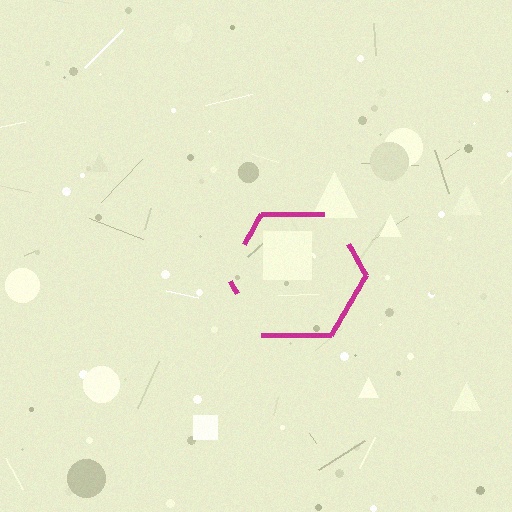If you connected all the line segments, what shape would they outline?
They would outline a hexagon.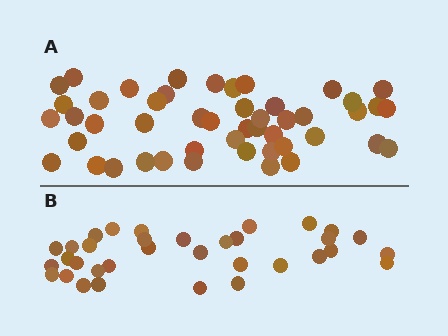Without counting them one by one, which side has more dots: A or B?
Region A (the top region) has more dots.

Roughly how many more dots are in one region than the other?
Region A has approximately 15 more dots than region B.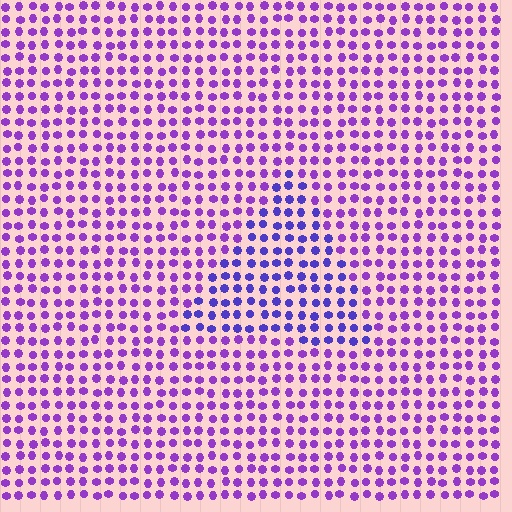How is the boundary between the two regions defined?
The boundary is defined purely by a slight shift in hue (about 29 degrees). Spacing, size, and orientation are identical on both sides.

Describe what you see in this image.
The image is filled with small purple elements in a uniform arrangement. A triangle-shaped region is visible where the elements are tinted to a slightly different hue, forming a subtle color boundary.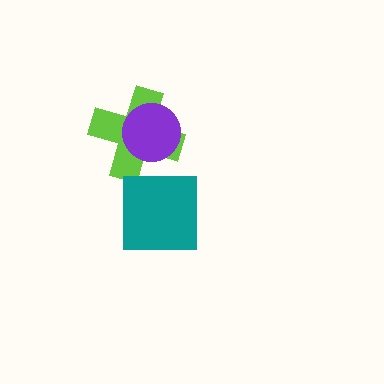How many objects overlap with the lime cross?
1 object overlaps with the lime cross.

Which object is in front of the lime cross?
The purple circle is in front of the lime cross.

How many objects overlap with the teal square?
0 objects overlap with the teal square.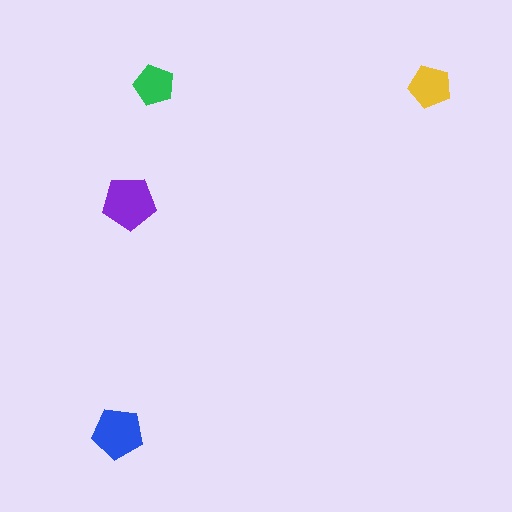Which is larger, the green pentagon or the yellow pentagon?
The yellow one.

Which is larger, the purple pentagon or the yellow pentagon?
The purple one.